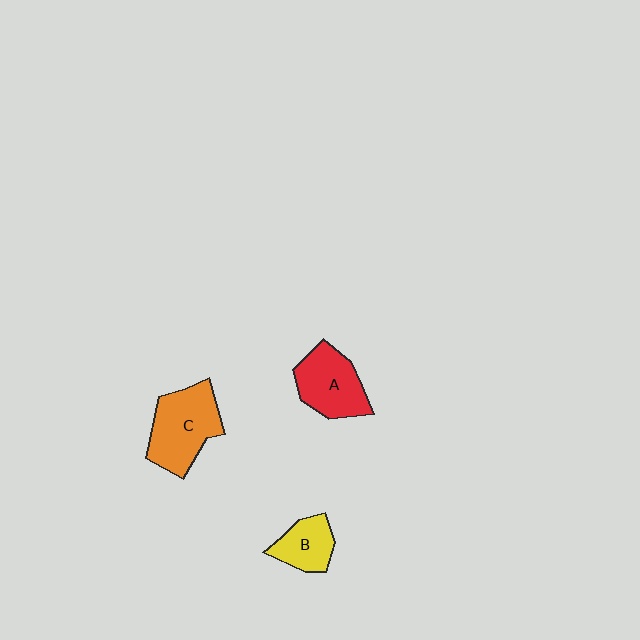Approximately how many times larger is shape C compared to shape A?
Approximately 1.2 times.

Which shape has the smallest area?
Shape B (yellow).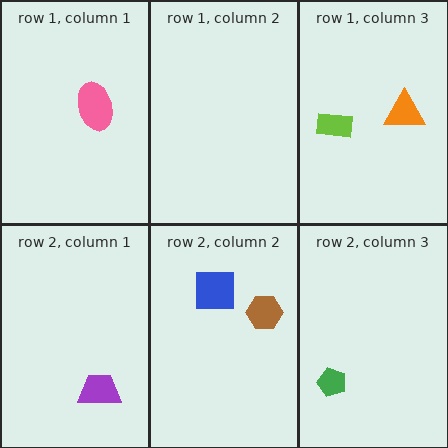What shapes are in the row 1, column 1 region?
The pink ellipse.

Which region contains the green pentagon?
The row 2, column 3 region.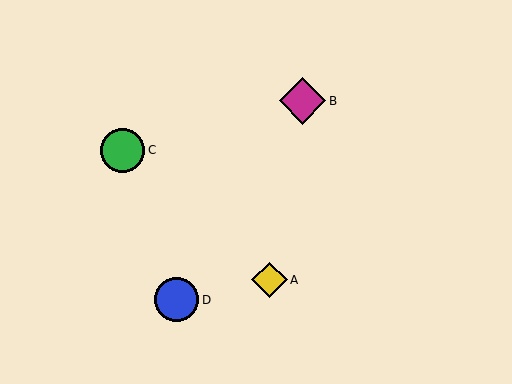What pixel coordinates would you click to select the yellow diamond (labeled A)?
Click at (269, 280) to select the yellow diamond A.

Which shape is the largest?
The magenta diamond (labeled B) is the largest.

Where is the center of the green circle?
The center of the green circle is at (122, 150).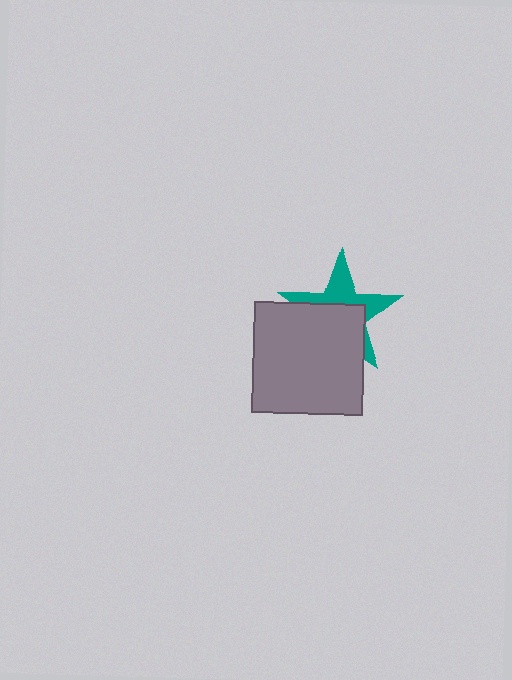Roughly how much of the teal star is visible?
About half of it is visible (roughly 45%).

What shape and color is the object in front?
The object in front is a gray square.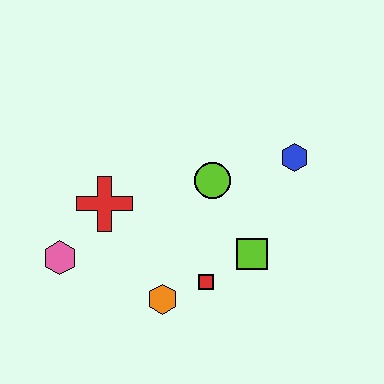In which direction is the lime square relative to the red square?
The lime square is to the right of the red square.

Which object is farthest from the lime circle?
The pink hexagon is farthest from the lime circle.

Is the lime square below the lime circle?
Yes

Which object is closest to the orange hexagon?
The red square is closest to the orange hexagon.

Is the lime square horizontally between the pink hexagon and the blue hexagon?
Yes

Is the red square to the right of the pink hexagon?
Yes